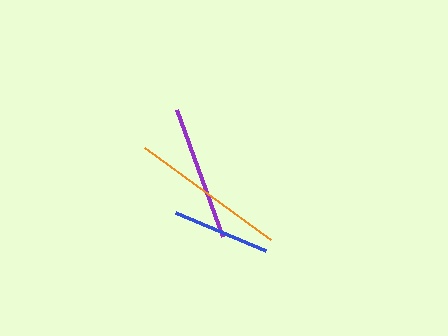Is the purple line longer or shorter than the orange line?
The orange line is longer than the purple line.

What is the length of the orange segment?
The orange segment is approximately 157 pixels long.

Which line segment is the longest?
The orange line is the longest at approximately 157 pixels.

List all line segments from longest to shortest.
From longest to shortest: orange, purple, blue.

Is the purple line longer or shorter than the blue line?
The purple line is longer than the blue line.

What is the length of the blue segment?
The blue segment is approximately 99 pixels long.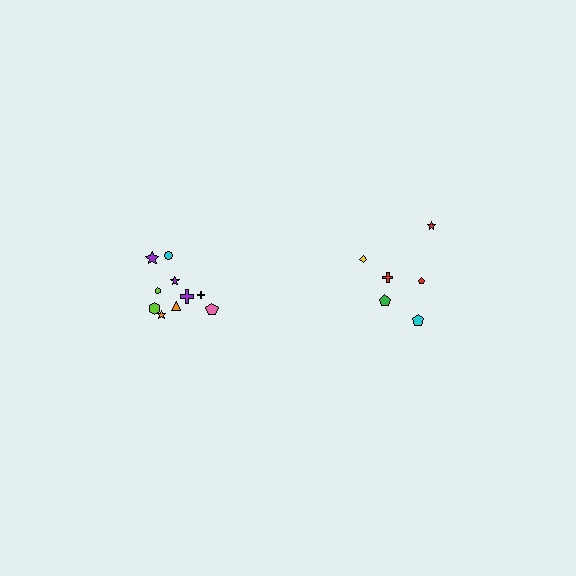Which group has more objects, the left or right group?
The left group.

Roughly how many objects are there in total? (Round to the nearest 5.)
Roughly 15 objects in total.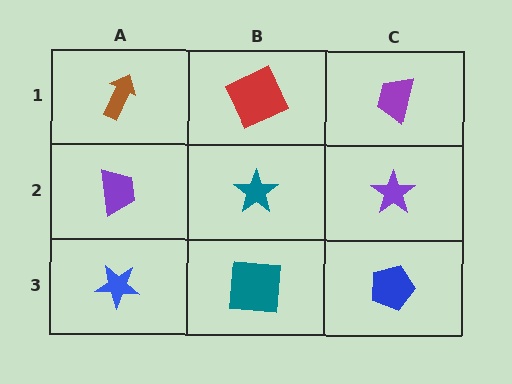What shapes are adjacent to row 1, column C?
A purple star (row 2, column C), a red square (row 1, column B).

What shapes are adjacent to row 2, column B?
A red square (row 1, column B), a teal square (row 3, column B), a purple trapezoid (row 2, column A), a purple star (row 2, column C).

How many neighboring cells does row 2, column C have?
3.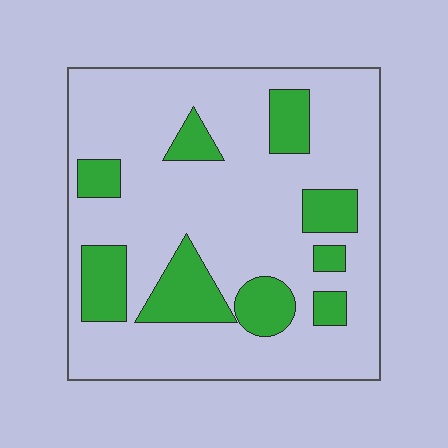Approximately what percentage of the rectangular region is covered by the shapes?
Approximately 20%.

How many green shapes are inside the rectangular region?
9.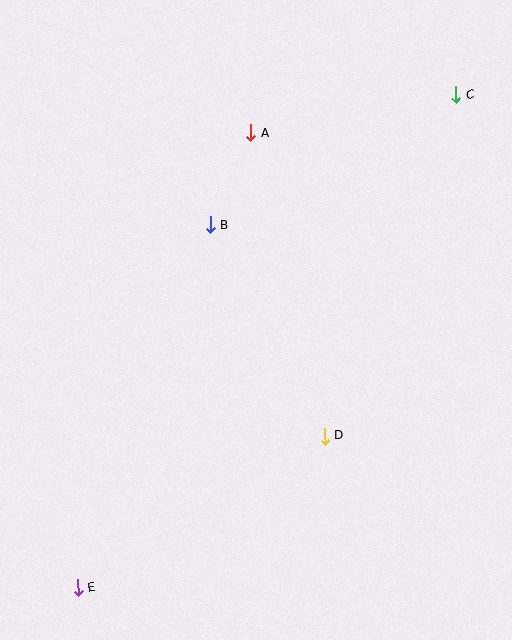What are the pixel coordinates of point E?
Point E is at (78, 588).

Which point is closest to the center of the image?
Point B at (210, 224) is closest to the center.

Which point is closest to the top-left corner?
Point A is closest to the top-left corner.